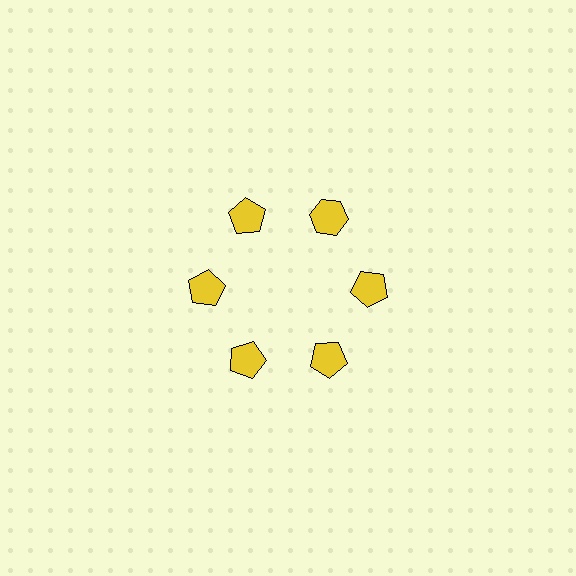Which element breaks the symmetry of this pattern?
The yellow hexagon at roughly the 1 o'clock position breaks the symmetry. All other shapes are yellow pentagons.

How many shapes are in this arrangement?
There are 6 shapes arranged in a ring pattern.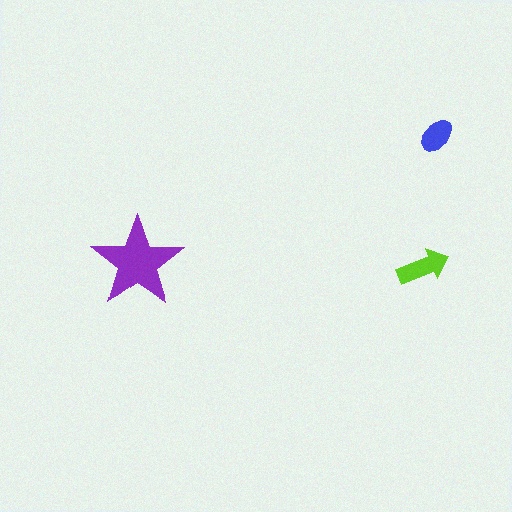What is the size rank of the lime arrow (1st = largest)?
2nd.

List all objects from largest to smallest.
The purple star, the lime arrow, the blue ellipse.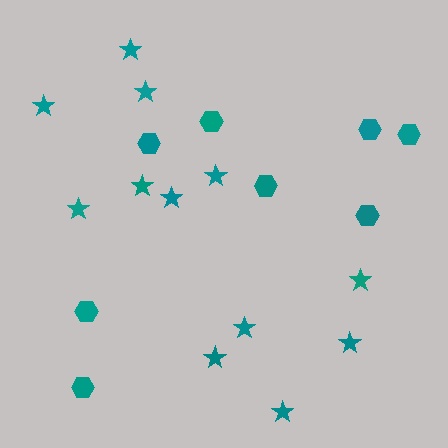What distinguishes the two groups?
There are 2 groups: one group of stars (12) and one group of hexagons (8).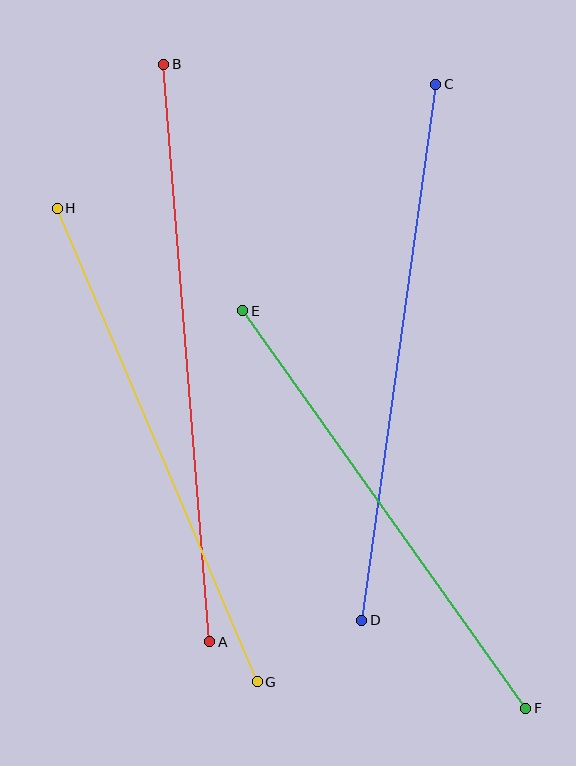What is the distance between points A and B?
The distance is approximately 579 pixels.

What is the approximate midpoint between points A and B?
The midpoint is at approximately (187, 353) pixels.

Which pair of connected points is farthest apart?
Points A and B are farthest apart.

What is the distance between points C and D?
The distance is approximately 541 pixels.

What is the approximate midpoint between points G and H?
The midpoint is at approximately (157, 445) pixels.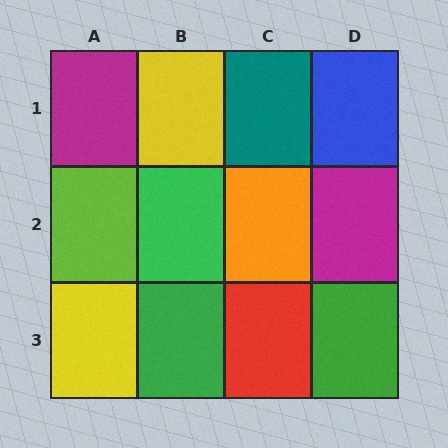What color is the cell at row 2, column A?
Lime.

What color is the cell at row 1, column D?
Blue.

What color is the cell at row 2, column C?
Orange.